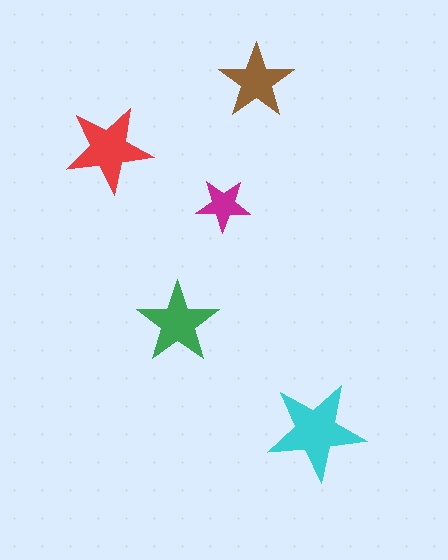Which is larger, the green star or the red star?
The red one.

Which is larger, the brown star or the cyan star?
The cyan one.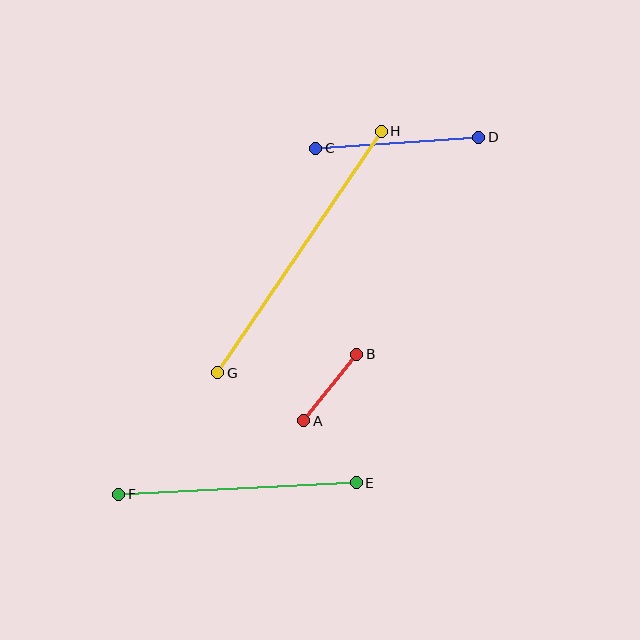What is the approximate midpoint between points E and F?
The midpoint is at approximately (238, 489) pixels.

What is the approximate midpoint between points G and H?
The midpoint is at approximately (300, 252) pixels.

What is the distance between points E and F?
The distance is approximately 238 pixels.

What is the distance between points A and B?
The distance is approximately 85 pixels.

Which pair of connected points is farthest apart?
Points G and H are farthest apart.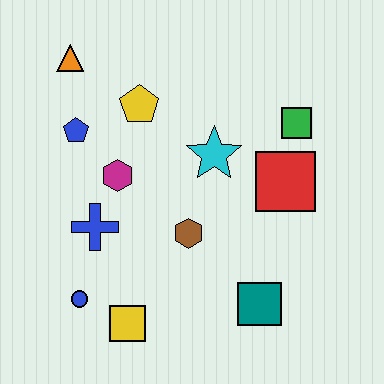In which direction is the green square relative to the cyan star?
The green square is to the right of the cyan star.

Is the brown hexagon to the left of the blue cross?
No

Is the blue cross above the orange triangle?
No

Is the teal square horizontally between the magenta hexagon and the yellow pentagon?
No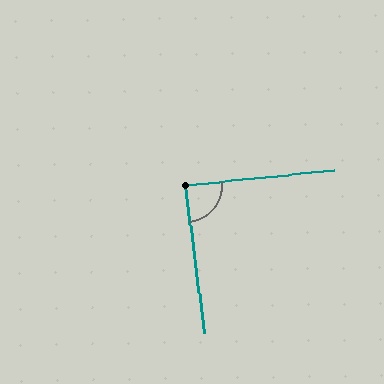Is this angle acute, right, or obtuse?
It is approximately a right angle.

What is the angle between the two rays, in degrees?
Approximately 89 degrees.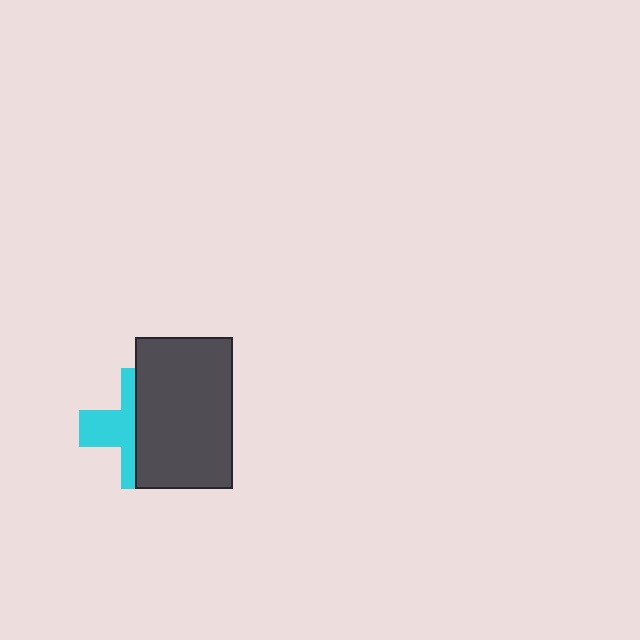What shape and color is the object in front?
The object in front is a dark gray rectangle.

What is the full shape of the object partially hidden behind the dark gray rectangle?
The partially hidden object is a cyan cross.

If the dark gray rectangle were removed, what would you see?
You would see the complete cyan cross.